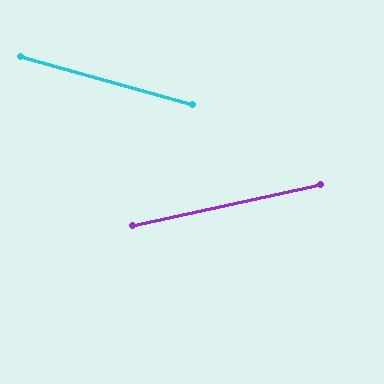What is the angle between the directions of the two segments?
Approximately 28 degrees.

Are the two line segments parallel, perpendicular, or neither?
Neither parallel nor perpendicular — they differ by about 28°.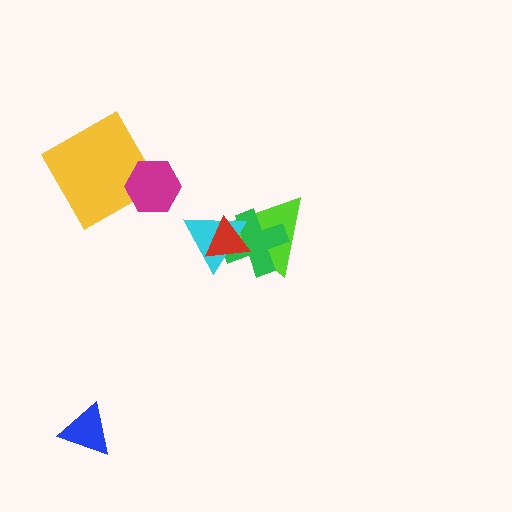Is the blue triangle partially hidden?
No, no other shape covers it.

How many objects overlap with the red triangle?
3 objects overlap with the red triangle.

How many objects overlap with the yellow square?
1 object overlaps with the yellow square.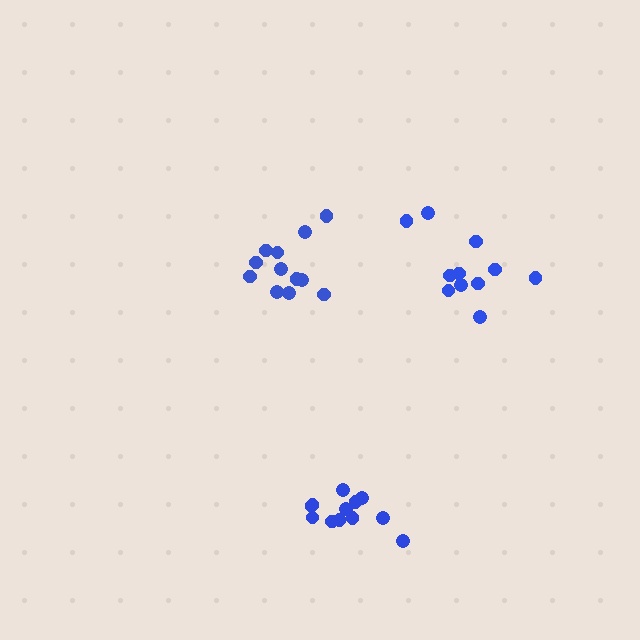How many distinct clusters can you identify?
There are 3 distinct clusters.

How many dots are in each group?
Group 1: 12 dots, Group 2: 12 dots, Group 3: 11 dots (35 total).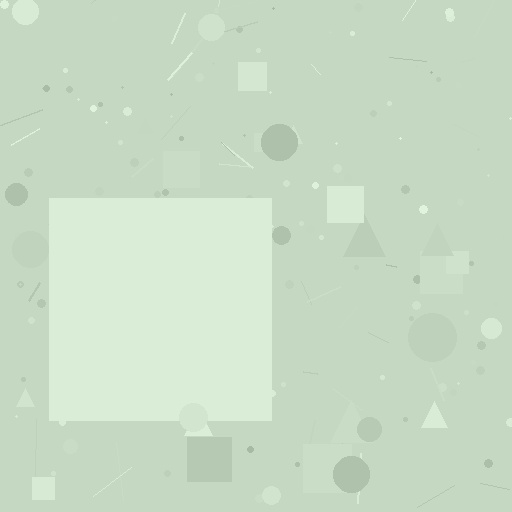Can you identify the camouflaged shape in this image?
The camouflaged shape is a square.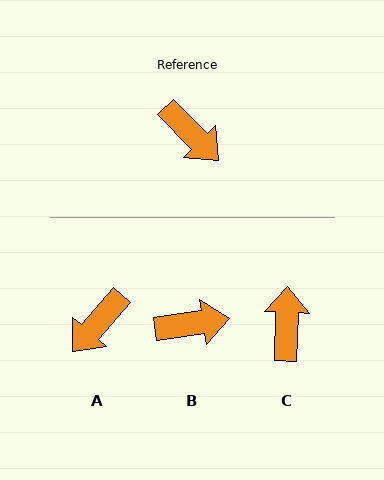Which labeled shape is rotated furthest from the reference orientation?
C, about 133 degrees away.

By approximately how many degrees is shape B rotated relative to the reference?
Approximately 53 degrees counter-clockwise.